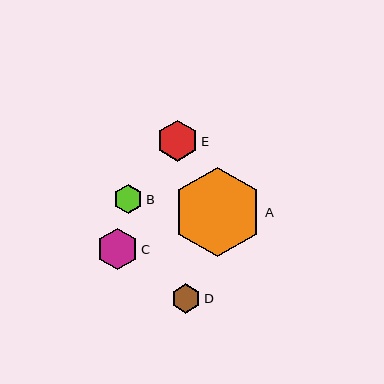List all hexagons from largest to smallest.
From largest to smallest: A, C, E, D, B.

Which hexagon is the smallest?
Hexagon B is the smallest with a size of approximately 29 pixels.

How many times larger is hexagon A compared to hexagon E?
Hexagon A is approximately 2.2 times the size of hexagon E.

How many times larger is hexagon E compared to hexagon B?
Hexagon E is approximately 1.4 times the size of hexagon B.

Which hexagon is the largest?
Hexagon A is the largest with a size of approximately 90 pixels.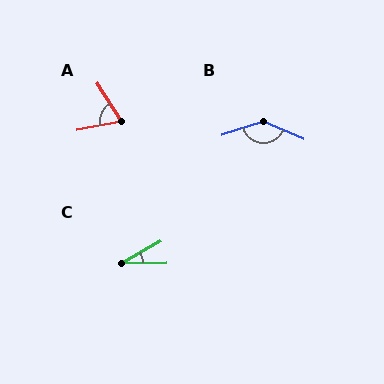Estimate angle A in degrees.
Approximately 69 degrees.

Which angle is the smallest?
C, at approximately 29 degrees.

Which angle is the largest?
B, at approximately 139 degrees.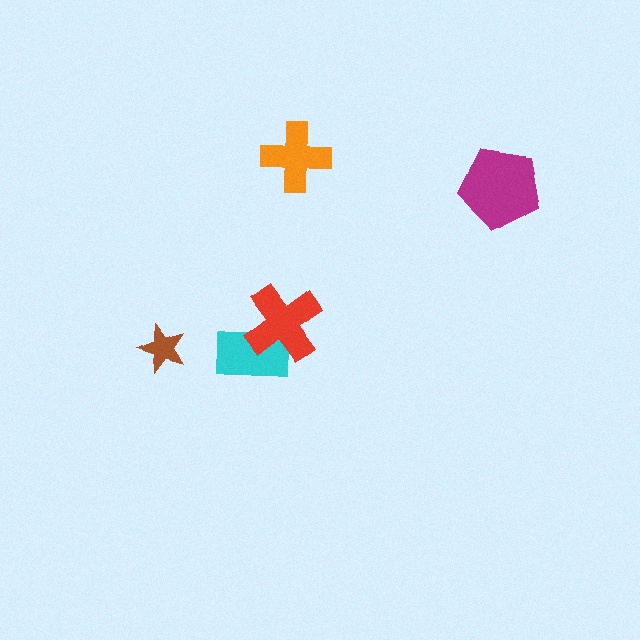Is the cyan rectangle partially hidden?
Yes, it is partially covered by another shape.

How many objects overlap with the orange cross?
0 objects overlap with the orange cross.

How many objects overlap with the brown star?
0 objects overlap with the brown star.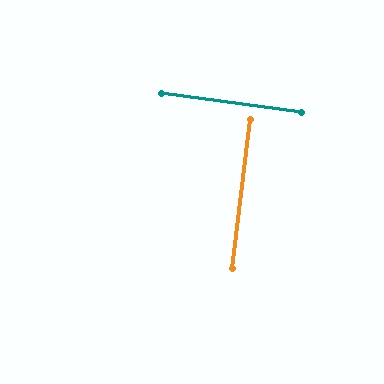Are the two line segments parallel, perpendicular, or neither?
Perpendicular — they meet at approximately 89°.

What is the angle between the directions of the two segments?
Approximately 89 degrees.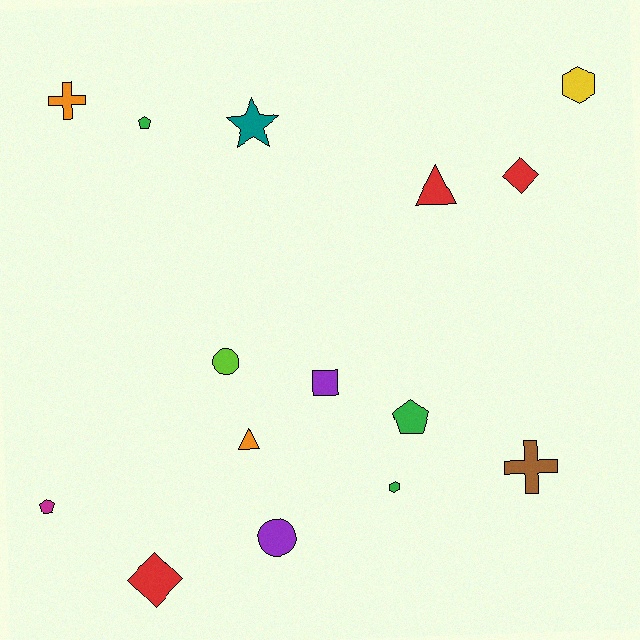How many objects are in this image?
There are 15 objects.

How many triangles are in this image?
There are 2 triangles.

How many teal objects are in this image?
There is 1 teal object.